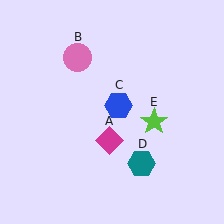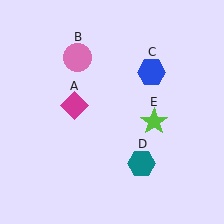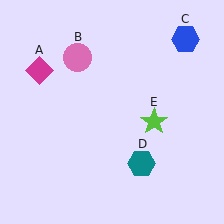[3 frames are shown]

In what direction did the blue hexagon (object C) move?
The blue hexagon (object C) moved up and to the right.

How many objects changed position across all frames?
2 objects changed position: magenta diamond (object A), blue hexagon (object C).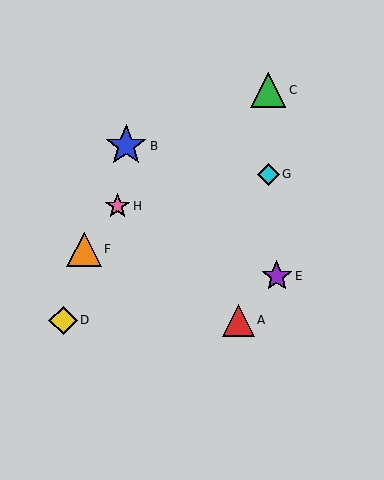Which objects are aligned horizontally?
Objects A, D are aligned horizontally.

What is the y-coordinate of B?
Object B is at y≈146.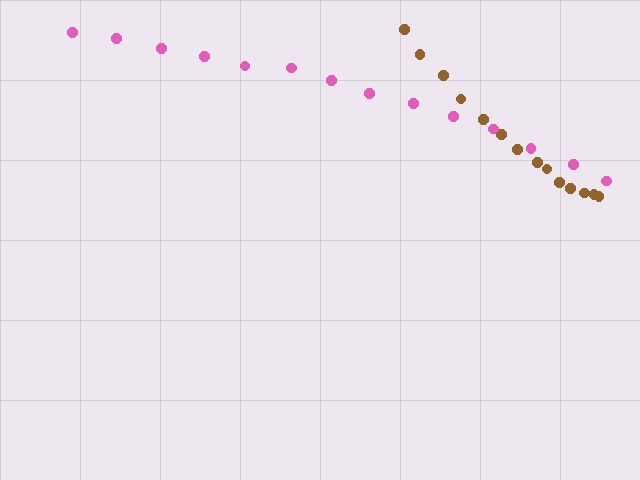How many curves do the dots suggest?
There are 2 distinct paths.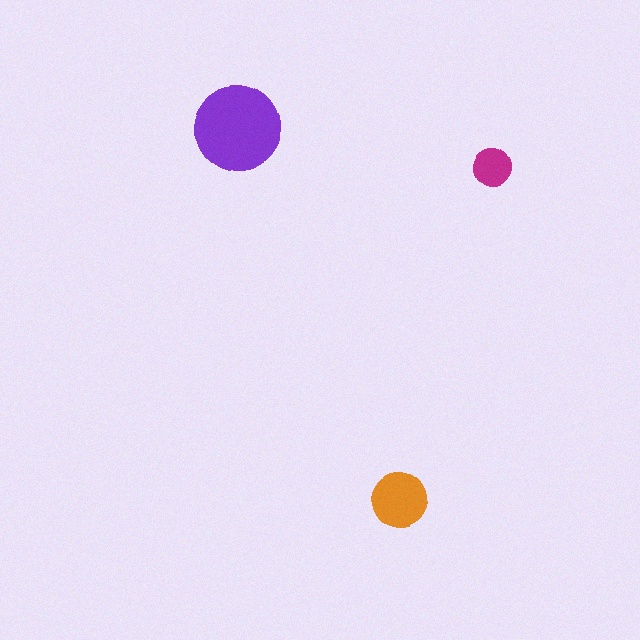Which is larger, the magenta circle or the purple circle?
The purple one.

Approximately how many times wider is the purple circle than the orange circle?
About 1.5 times wider.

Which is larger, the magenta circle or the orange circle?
The orange one.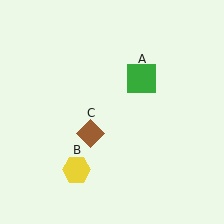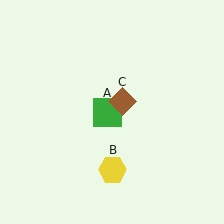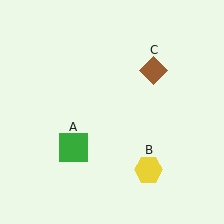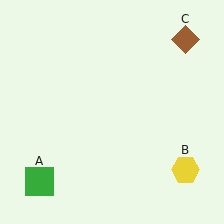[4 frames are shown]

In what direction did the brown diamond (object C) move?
The brown diamond (object C) moved up and to the right.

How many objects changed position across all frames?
3 objects changed position: green square (object A), yellow hexagon (object B), brown diamond (object C).